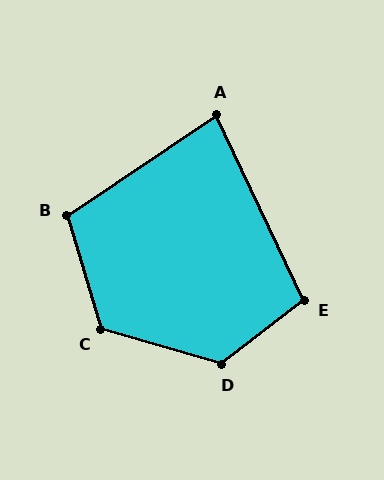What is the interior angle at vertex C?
Approximately 123 degrees (obtuse).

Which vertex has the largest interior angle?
D, at approximately 126 degrees.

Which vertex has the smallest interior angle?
A, at approximately 81 degrees.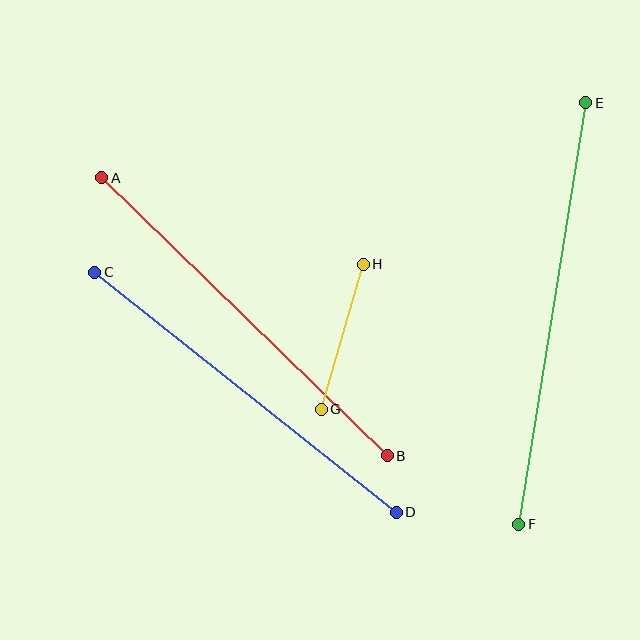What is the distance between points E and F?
The distance is approximately 427 pixels.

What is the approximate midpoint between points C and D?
The midpoint is at approximately (246, 392) pixels.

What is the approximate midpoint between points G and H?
The midpoint is at approximately (342, 337) pixels.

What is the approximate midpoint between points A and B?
The midpoint is at approximately (244, 317) pixels.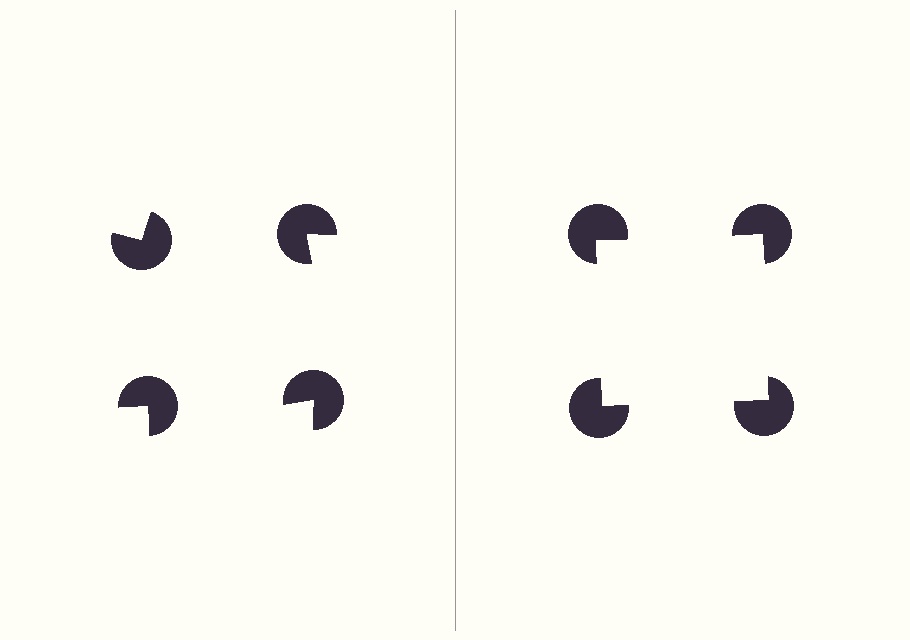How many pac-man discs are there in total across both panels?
8 — 4 on each side.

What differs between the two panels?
The pac-man discs are positioned identically on both sides; only the wedge orientations differ. On the right they align to a square; on the left they are misaligned.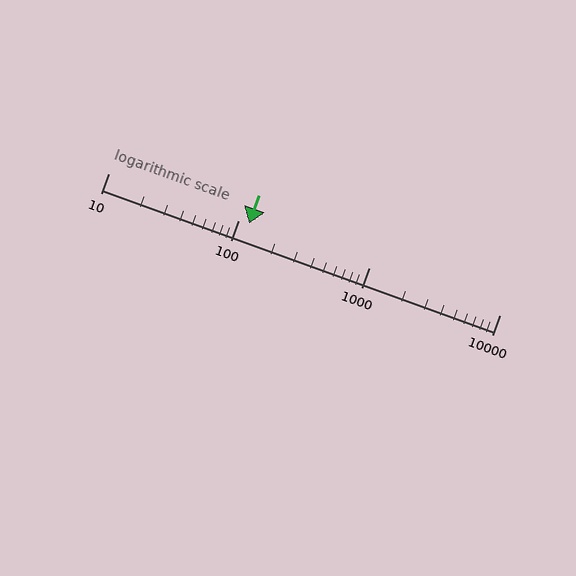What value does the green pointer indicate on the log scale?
The pointer indicates approximately 120.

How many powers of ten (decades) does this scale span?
The scale spans 3 decades, from 10 to 10000.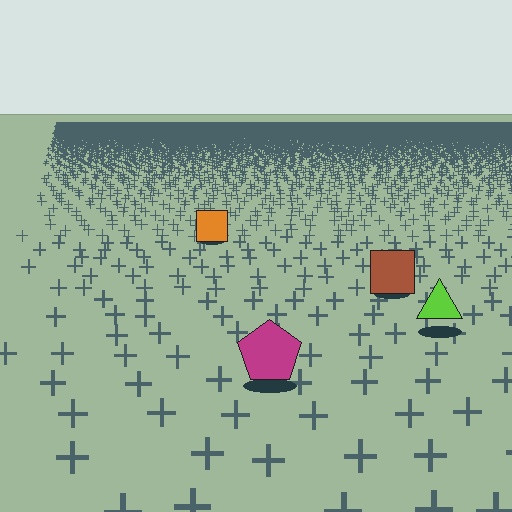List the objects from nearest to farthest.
From nearest to farthest: the magenta pentagon, the lime triangle, the brown square, the orange square.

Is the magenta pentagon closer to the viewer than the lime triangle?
Yes. The magenta pentagon is closer — you can tell from the texture gradient: the ground texture is coarser near it.